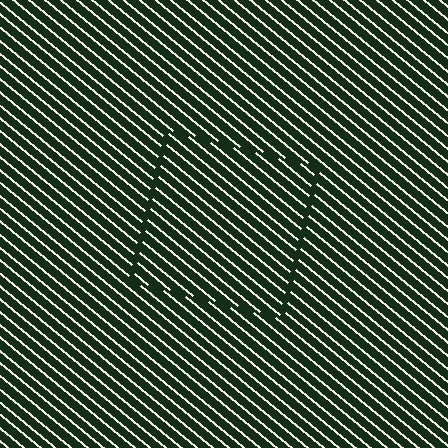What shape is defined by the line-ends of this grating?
An illusory square. The interior of the shape contains the same grating, shifted by half a period — the contour is defined by the phase discontinuity where line-ends from the inner and outer gratings abut.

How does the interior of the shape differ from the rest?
The interior of the shape contains the same grating, shifted by half a period — the contour is defined by the phase discontinuity where line-ends from the inner and outer gratings abut.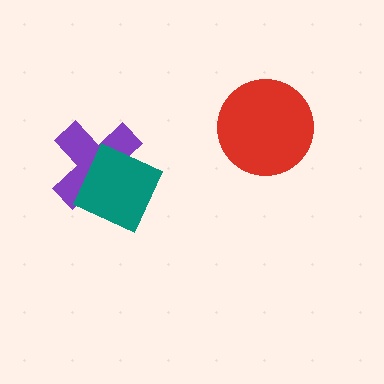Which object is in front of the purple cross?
The teal square is in front of the purple cross.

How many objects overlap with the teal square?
1 object overlaps with the teal square.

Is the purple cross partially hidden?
Yes, it is partially covered by another shape.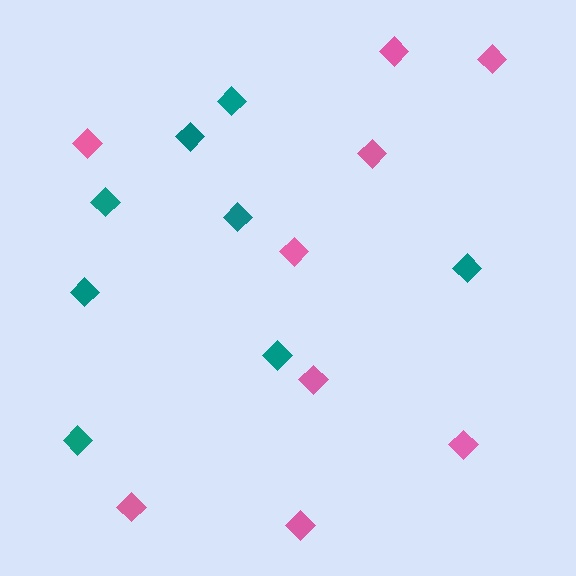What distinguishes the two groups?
There are 2 groups: one group of pink diamonds (9) and one group of teal diamonds (8).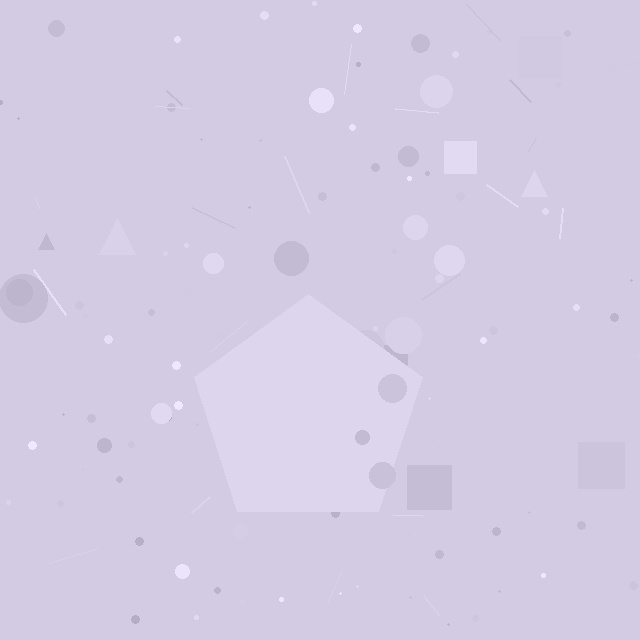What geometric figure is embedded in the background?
A pentagon is embedded in the background.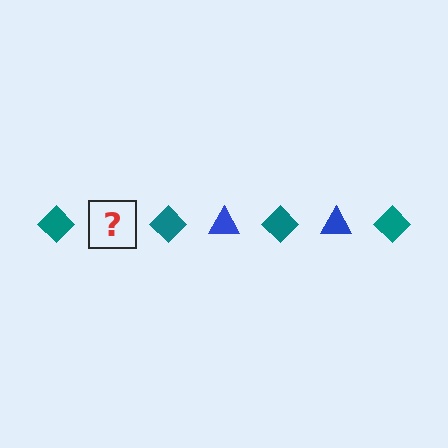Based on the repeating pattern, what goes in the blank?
The blank should be a blue triangle.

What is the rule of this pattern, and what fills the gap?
The rule is that the pattern alternates between teal diamond and blue triangle. The gap should be filled with a blue triangle.